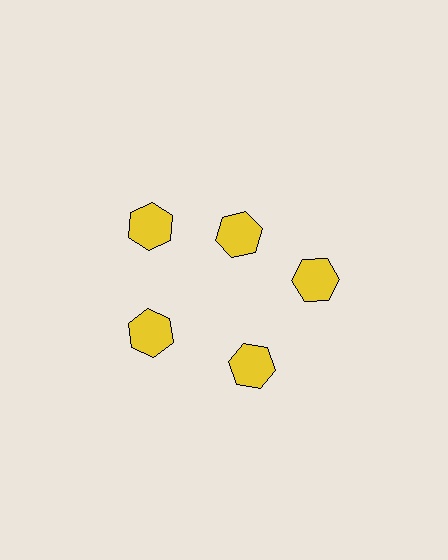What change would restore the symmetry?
The symmetry would be restored by moving it outward, back onto the ring so that all 5 hexagons sit at equal angles and equal distance from the center.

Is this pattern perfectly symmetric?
No. The 5 yellow hexagons are arranged in a ring, but one element near the 1 o'clock position is pulled inward toward the center, breaking the 5-fold rotational symmetry.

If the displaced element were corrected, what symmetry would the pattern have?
It would have 5-fold rotational symmetry — the pattern would map onto itself every 72 degrees.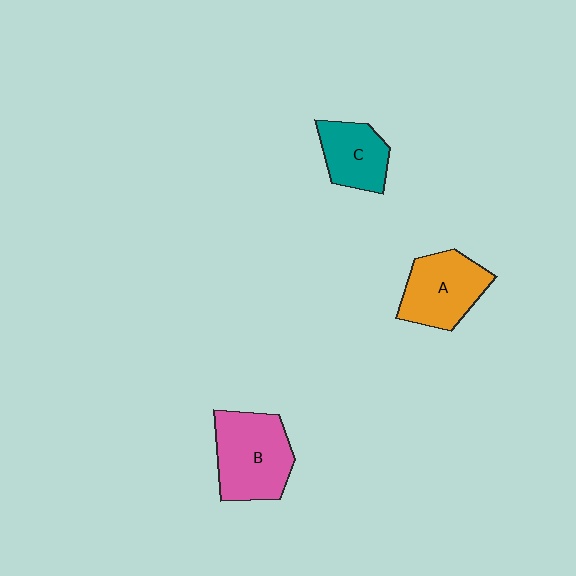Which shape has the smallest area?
Shape C (teal).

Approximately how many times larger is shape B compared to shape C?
Approximately 1.5 times.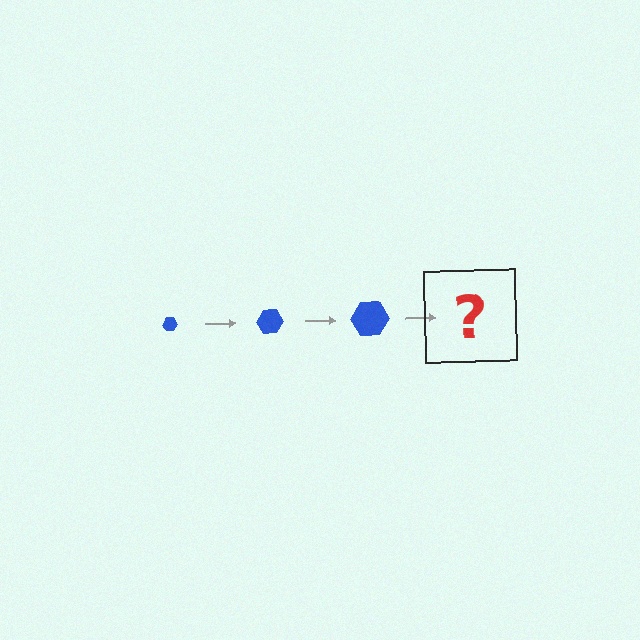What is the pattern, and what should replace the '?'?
The pattern is that the hexagon gets progressively larger each step. The '?' should be a blue hexagon, larger than the previous one.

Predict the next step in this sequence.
The next step is a blue hexagon, larger than the previous one.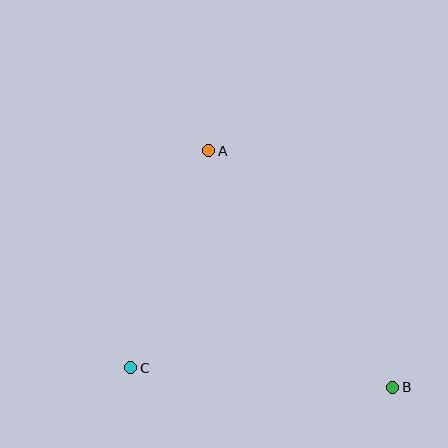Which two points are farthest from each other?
Points A and B are farthest from each other.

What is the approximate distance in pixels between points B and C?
The distance between B and C is approximately 262 pixels.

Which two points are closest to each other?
Points A and C are closest to each other.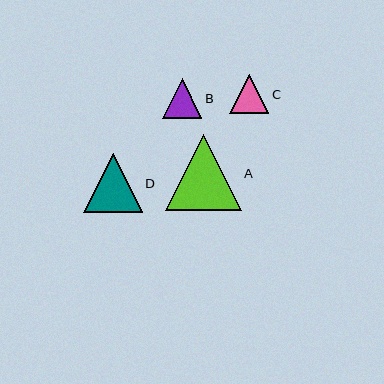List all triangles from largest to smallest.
From largest to smallest: A, D, B, C.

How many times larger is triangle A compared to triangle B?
Triangle A is approximately 1.9 times the size of triangle B.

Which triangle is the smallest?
Triangle C is the smallest with a size of approximately 39 pixels.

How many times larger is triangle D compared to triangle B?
Triangle D is approximately 1.5 times the size of triangle B.